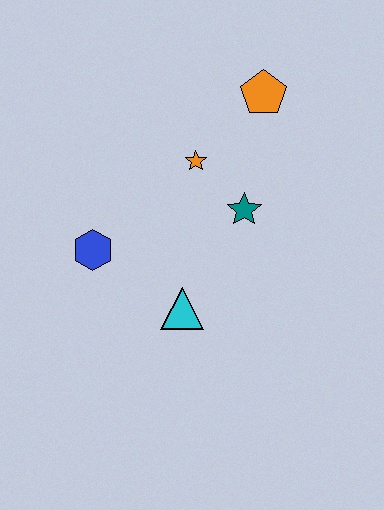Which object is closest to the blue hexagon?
The cyan triangle is closest to the blue hexagon.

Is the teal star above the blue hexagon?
Yes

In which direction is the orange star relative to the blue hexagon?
The orange star is to the right of the blue hexagon.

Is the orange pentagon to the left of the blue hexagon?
No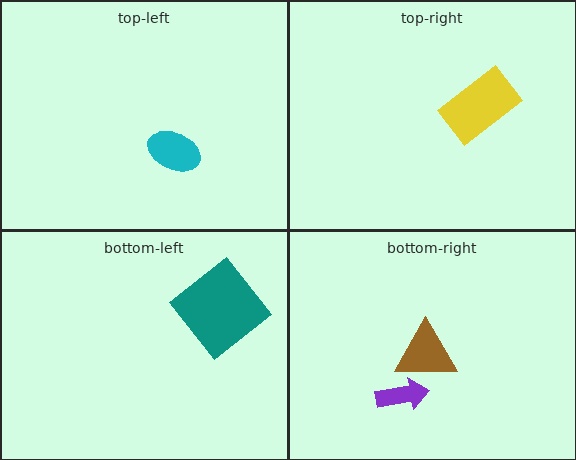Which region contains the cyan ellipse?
The top-left region.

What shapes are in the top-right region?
The yellow rectangle.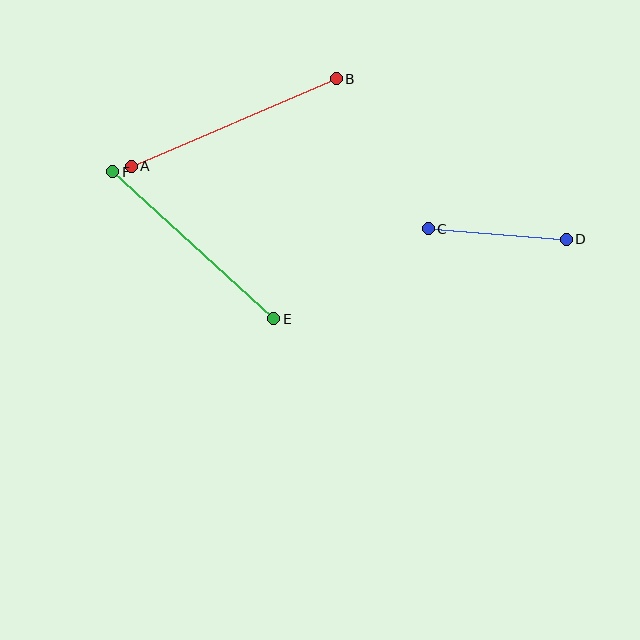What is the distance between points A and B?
The distance is approximately 223 pixels.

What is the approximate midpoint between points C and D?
The midpoint is at approximately (497, 234) pixels.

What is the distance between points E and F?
The distance is approximately 218 pixels.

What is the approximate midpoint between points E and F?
The midpoint is at approximately (193, 245) pixels.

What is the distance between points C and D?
The distance is approximately 139 pixels.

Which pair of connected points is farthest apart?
Points A and B are farthest apart.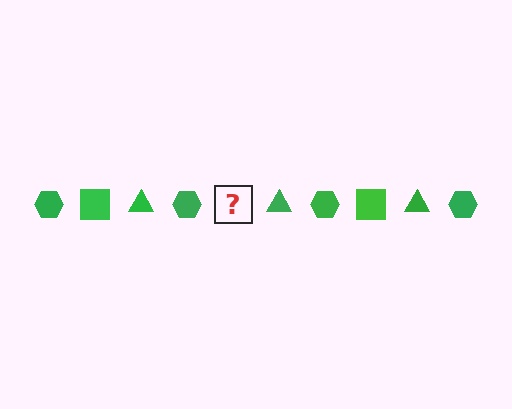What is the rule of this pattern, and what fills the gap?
The rule is that the pattern cycles through hexagon, square, triangle shapes in green. The gap should be filled with a green square.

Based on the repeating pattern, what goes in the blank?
The blank should be a green square.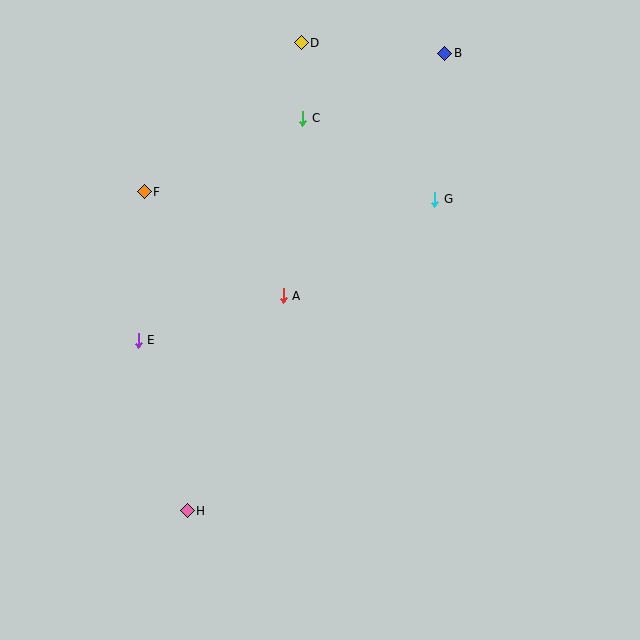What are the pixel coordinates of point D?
Point D is at (301, 43).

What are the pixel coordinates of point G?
Point G is at (435, 199).